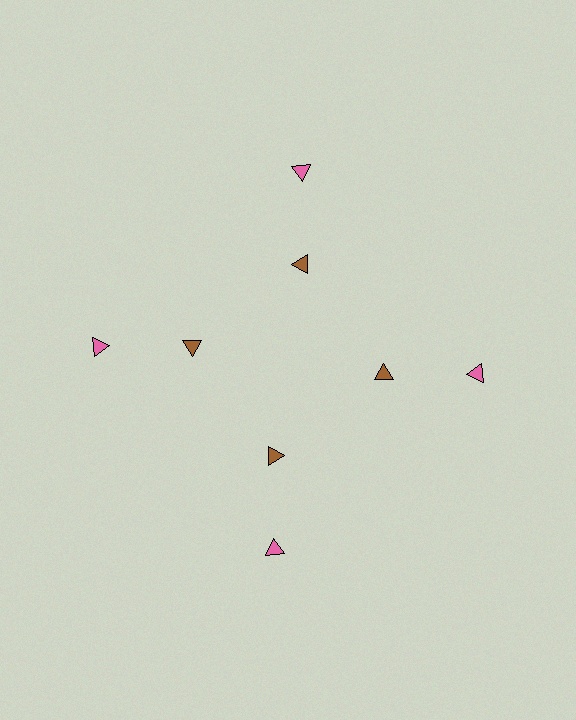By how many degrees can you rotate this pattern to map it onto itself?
The pattern maps onto itself every 90 degrees of rotation.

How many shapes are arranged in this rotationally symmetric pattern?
There are 8 shapes, arranged in 4 groups of 2.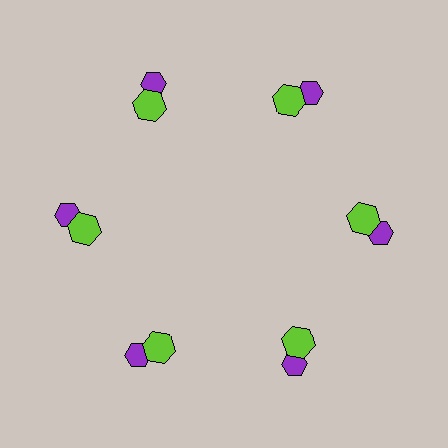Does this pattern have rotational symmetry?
Yes, this pattern has 6-fold rotational symmetry. It looks the same after rotating 60 degrees around the center.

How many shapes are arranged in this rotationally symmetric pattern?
There are 12 shapes, arranged in 6 groups of 2.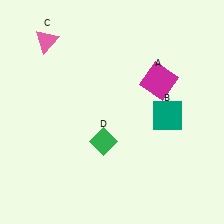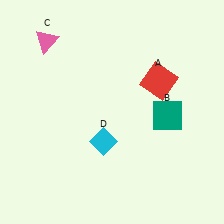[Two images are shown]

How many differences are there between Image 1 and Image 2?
There are 2 differences between the two images.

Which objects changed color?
A changed from magenta to red. D changed from green to cyan.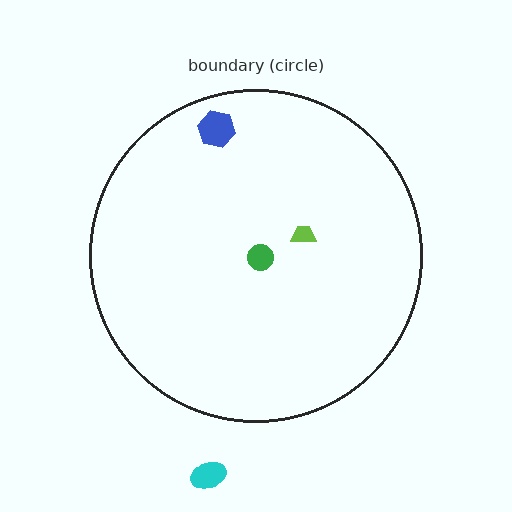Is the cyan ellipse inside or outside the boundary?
Outside.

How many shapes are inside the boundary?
3 inside, 1 outside.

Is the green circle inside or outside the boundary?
Inside.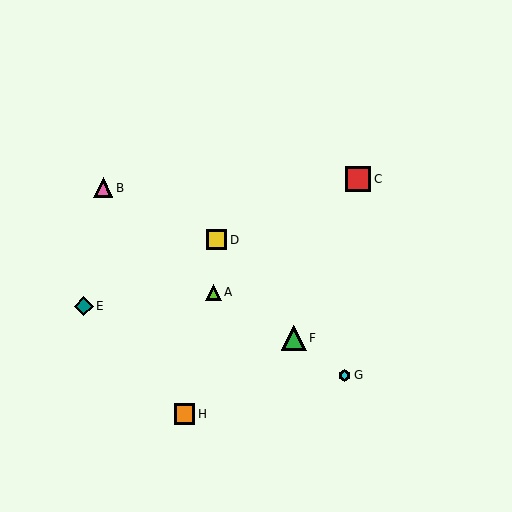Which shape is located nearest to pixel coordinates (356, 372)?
The cyan hexagon (labeled G) at (345, 375) is nearest to that location.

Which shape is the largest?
The red square (labeled C) is the largest.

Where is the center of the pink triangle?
The center of the pink triangle is at (103, 188).